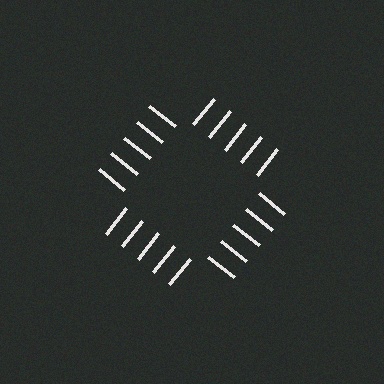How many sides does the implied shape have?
4 sides — the line-ends trace a square.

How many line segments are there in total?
20 — 5 along each of the 4 edges.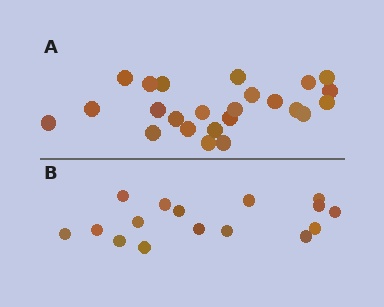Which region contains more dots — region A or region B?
Region A (the top region) has more dots.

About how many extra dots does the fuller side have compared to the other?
Region A has roughly 8 or so more dots than region B.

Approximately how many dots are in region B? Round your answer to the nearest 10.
About 20 dots. (The exact count is 16, which rounds to 20.)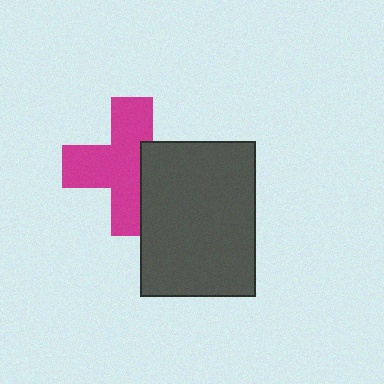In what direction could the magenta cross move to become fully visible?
The magenta cross could move left. That would shift it out from behind the dark gray rectangle entirely.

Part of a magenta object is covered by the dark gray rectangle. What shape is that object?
It is a cross.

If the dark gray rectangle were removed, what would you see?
You would see the complete magenta cross.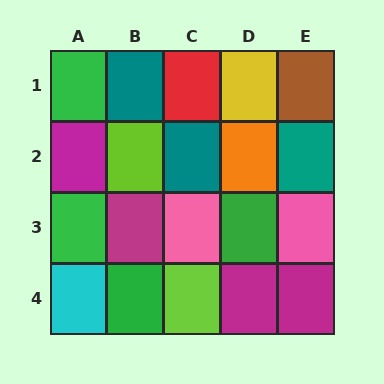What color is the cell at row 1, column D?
Yellow.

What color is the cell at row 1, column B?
Teal.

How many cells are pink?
2 cells are pink.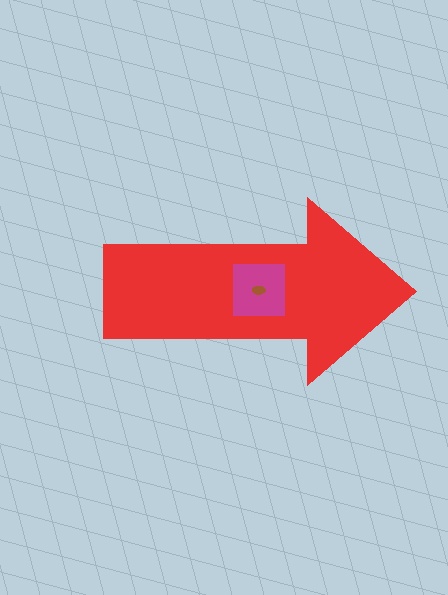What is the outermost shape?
The red arrow.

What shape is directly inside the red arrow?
The magenta square.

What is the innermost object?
The brown ellipse.